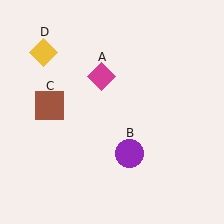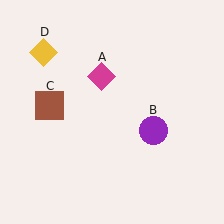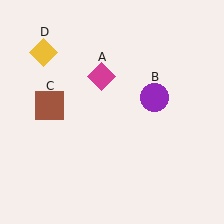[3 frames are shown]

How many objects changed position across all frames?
1 object changed position: purple circle (object B).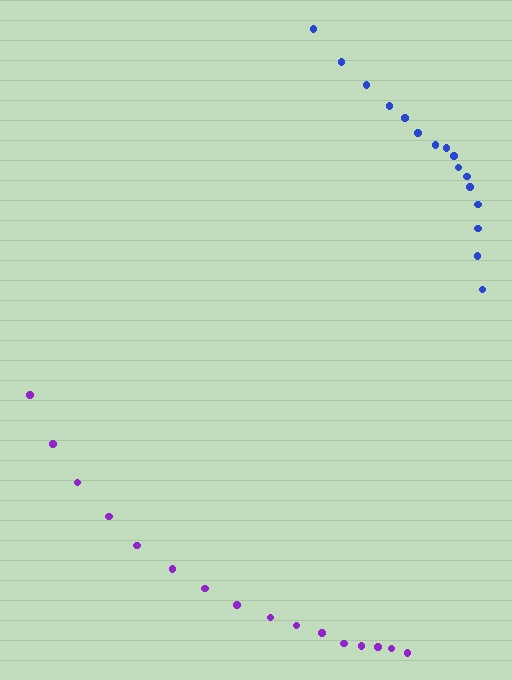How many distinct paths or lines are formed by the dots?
There are 2 distinct paths.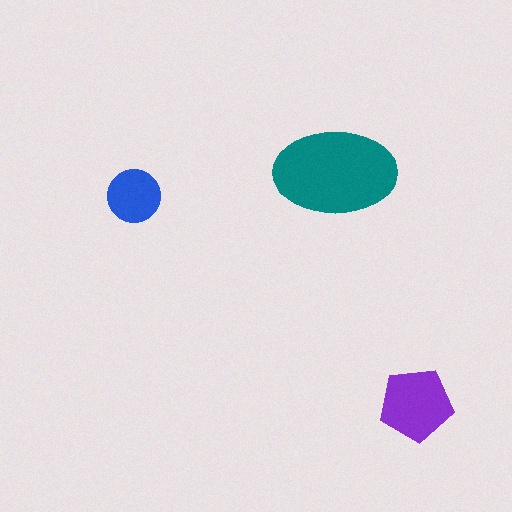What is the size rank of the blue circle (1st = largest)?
3rd.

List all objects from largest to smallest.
The teal ellipse, the purple pentagon, the blue circle.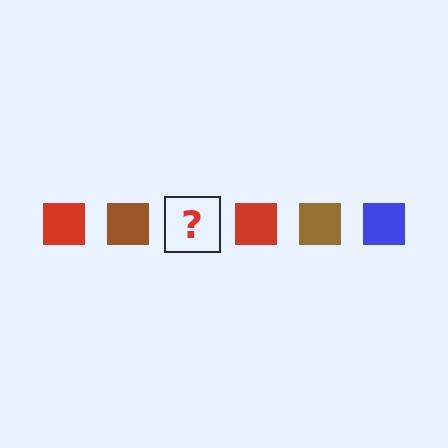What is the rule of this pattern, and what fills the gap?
The rule is that the pattern cycles through red, brown, blue squares. The gap should be filled with a blue square.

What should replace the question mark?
The question mark should be replaced with a blue square.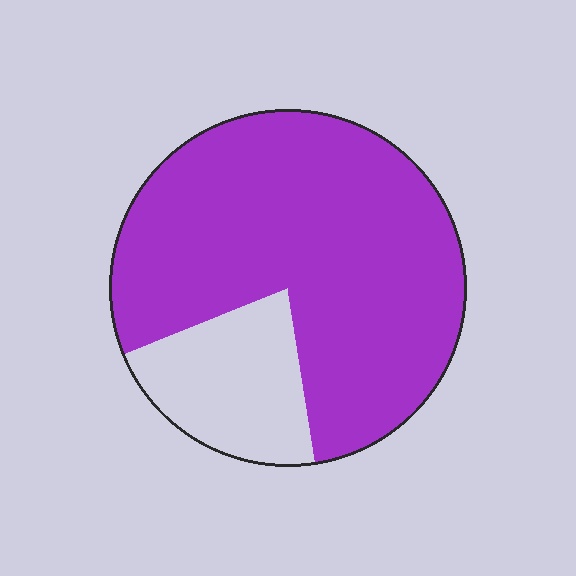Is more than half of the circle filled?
Yes.